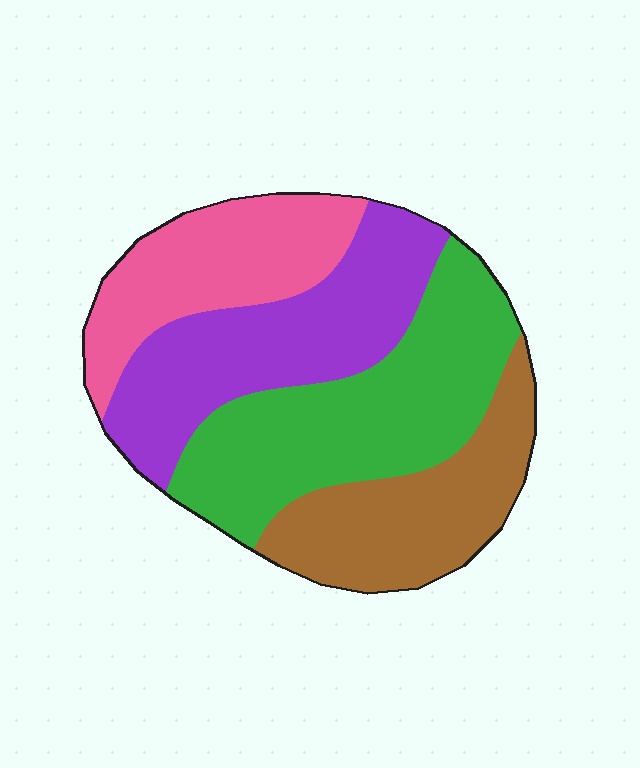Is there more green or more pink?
Green.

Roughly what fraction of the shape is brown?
Brown takes up about one fifth (1/5) of the shape.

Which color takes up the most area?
Green, at roughly 30%.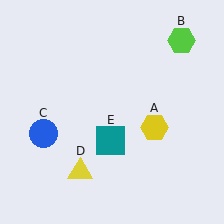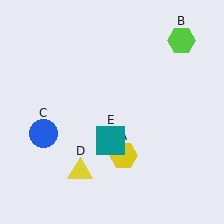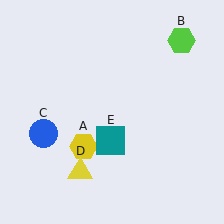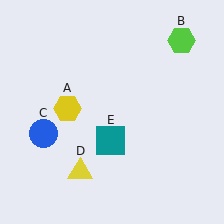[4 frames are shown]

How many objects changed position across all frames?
1 object changed position: yellow hexagon (object A).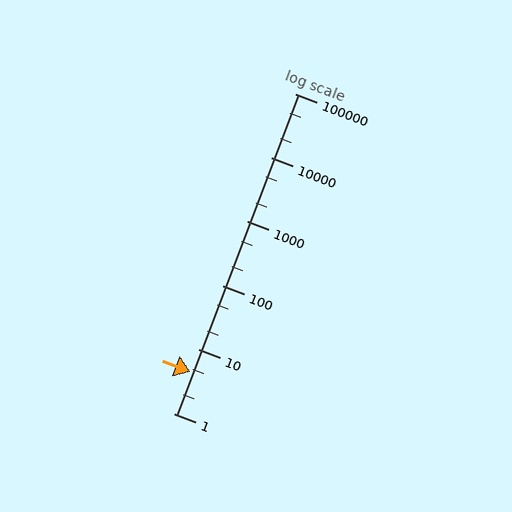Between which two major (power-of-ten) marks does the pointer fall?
The pointer is between 1 and 10.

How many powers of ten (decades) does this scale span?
The scale spans 5 decades, from 1 to 100000.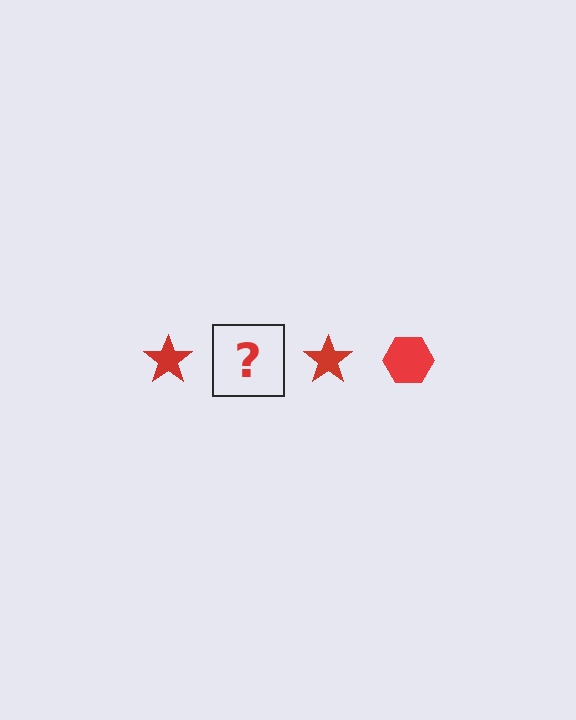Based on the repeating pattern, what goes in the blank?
The blank should be a red hexagon.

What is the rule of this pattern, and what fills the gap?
The rule is that the pattern cycles through star, hexagon shapes in red. The gap should be filled with a red hexagon.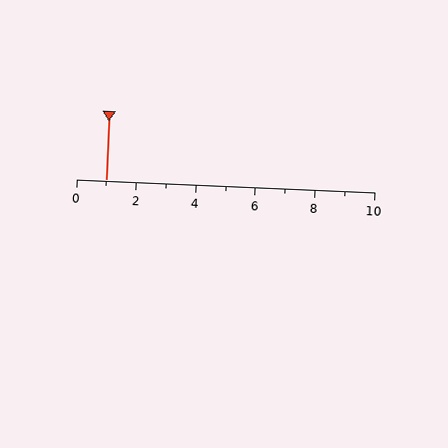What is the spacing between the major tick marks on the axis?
The major ticks are spaced 2 apart.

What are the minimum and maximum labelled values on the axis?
The axis runs from 0 to 10.